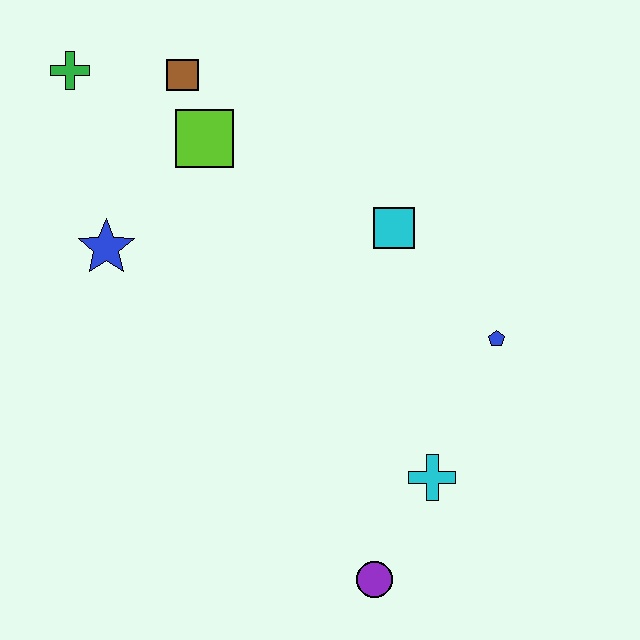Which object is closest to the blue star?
The lime square is closest to the blue star.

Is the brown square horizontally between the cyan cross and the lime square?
No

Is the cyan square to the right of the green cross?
Yes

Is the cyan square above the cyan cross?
Yes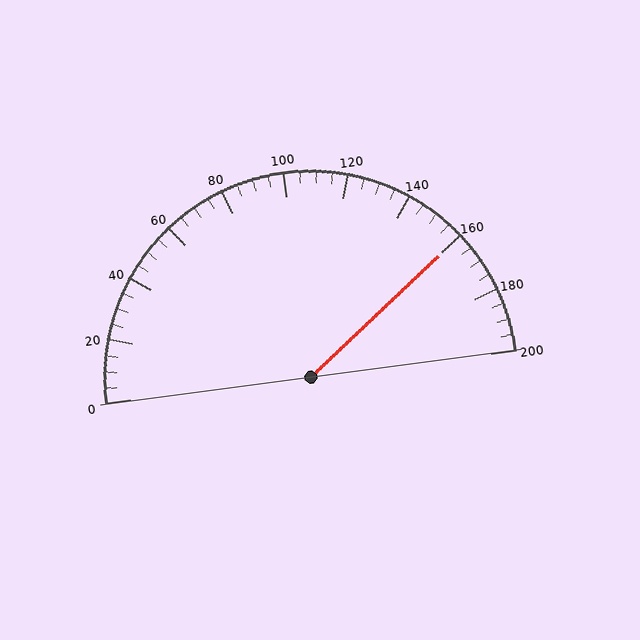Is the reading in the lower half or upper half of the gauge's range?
The reading is in the upper half of the range (0 to 200).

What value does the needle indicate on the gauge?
The needle indicates approximately 160.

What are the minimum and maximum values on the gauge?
The gauge ranges from 0 to 200.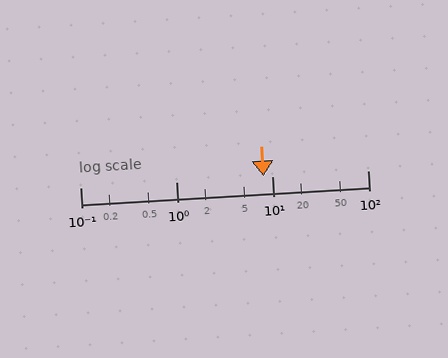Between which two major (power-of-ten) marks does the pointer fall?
The pointer is between 1 and 10.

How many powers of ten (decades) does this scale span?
The scale spans 3 decades, from 0.1 to 100.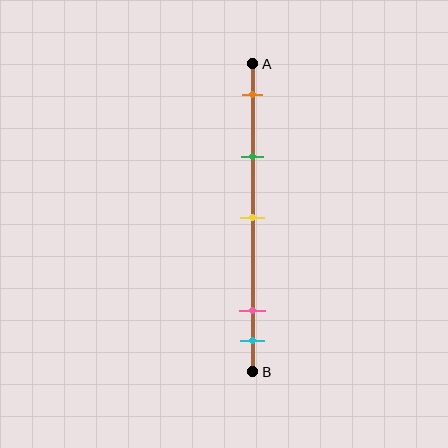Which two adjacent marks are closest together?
The pink and cyan marks are the closest adjacent pair.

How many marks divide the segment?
There are 5 marks dividing the segment.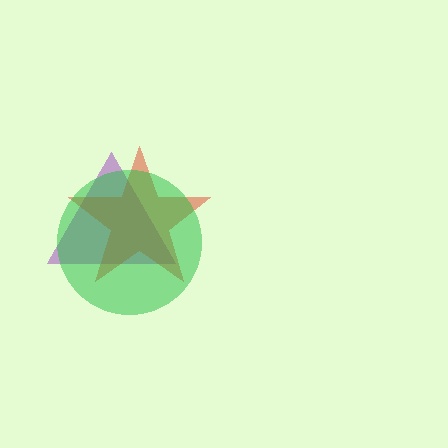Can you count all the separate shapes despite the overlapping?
Yes, there are 3 separate shapes.